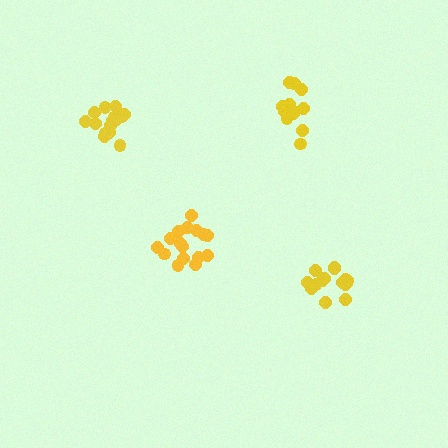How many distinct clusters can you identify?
There are 4 distinct clusters.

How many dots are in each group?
Group 1: 15 dots, Group 2: 16 dots, Group 3: 13 dots, Group 4: 17 dots (61 total).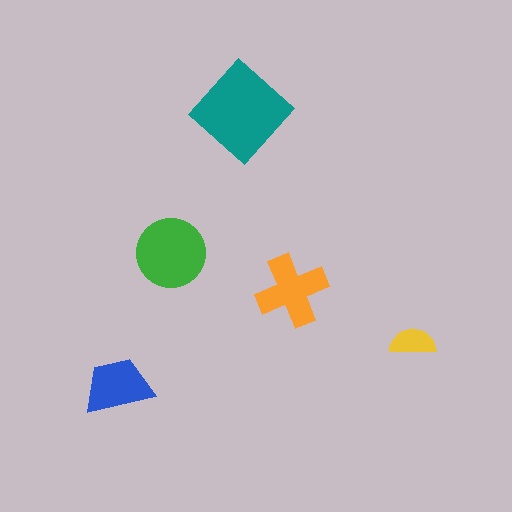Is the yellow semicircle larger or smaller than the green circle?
Smaller.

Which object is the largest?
The teal diamond.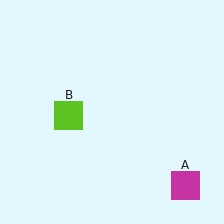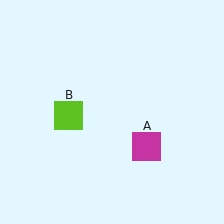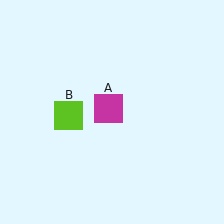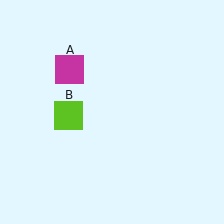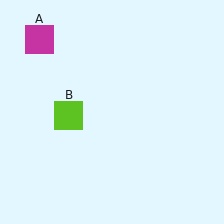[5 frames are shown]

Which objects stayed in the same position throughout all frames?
Lime square (object B) remained stationary.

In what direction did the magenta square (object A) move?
The magenta square (object A) moved up and to the left.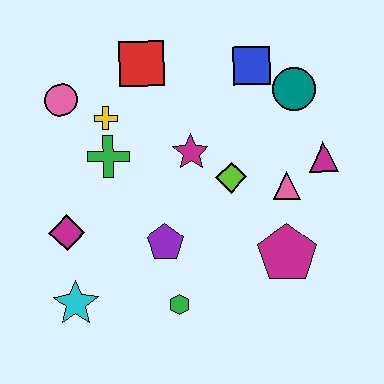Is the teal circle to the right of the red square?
Yes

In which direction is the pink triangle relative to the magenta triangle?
The pink triangle is to the left of the magenta triangle.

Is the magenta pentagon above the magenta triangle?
No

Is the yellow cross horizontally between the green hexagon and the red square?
No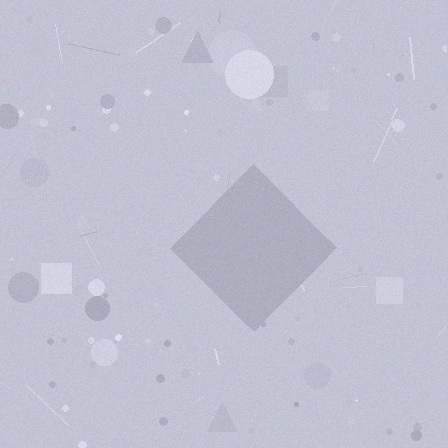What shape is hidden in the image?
A diamond is hidden in the image.